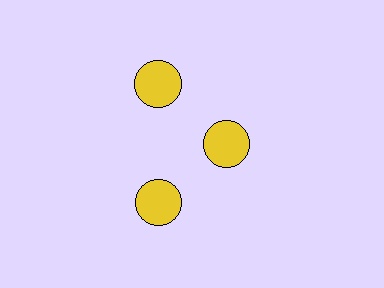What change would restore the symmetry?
The symmetry would be restored by moving it outward, back onto the ring so that all 3 circles sit at equal angles and equal distance from the center.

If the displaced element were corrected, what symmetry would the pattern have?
It would have 3-fold rotational symmetry — the pattern would map onto itself every 120 degrees.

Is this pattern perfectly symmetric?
No. The 3 yellow circles are arranged in a ring, but one element near the 3 o'clock position is pulled inward toward the center, breaking the 3-fold rotational symmetry.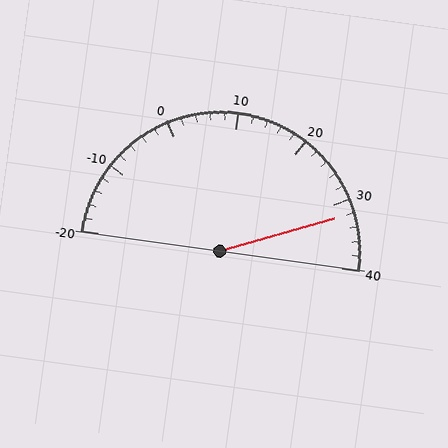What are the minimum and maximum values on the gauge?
The gauge ranges from -20 to 40.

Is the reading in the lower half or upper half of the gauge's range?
The reading is in the upper half of the range (-20 to 40).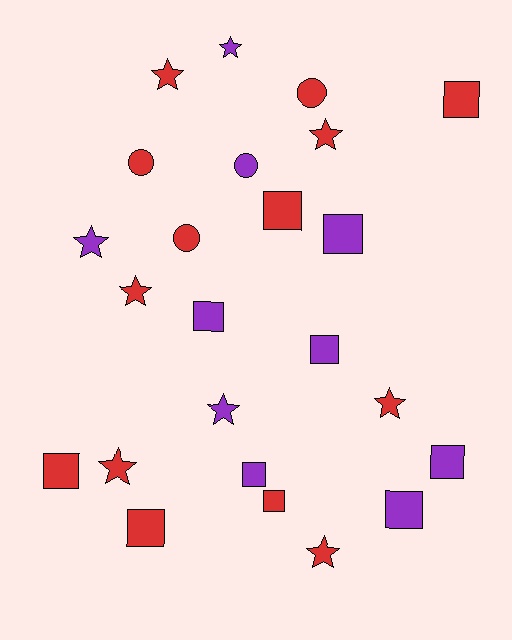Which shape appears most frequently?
Square, with 11 objects.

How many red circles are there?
There are 3 red circles.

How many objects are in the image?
There are 24 objects.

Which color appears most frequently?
Red, with 14 objects.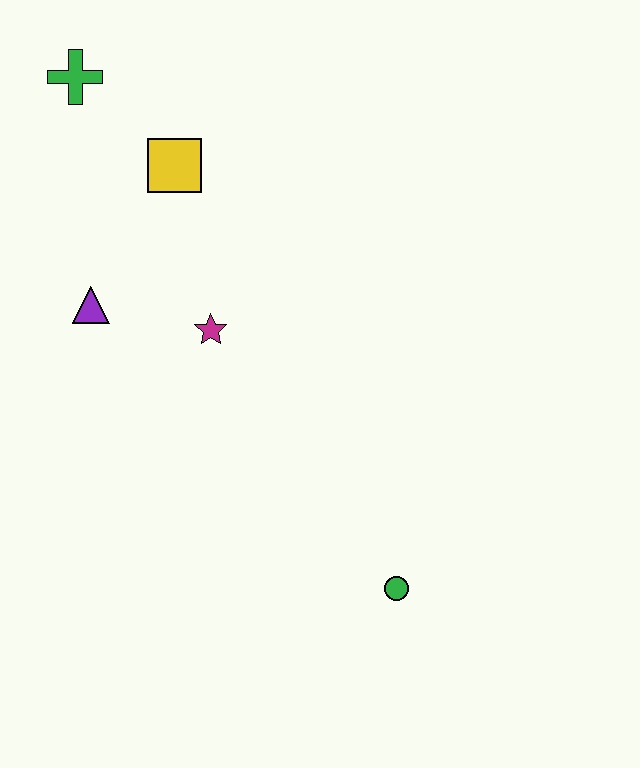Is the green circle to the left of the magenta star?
No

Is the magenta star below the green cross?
Yes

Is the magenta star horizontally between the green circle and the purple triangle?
Yes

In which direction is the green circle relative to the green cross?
The green circle is below the green cross.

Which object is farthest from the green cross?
The green circle is farthest from the green cross.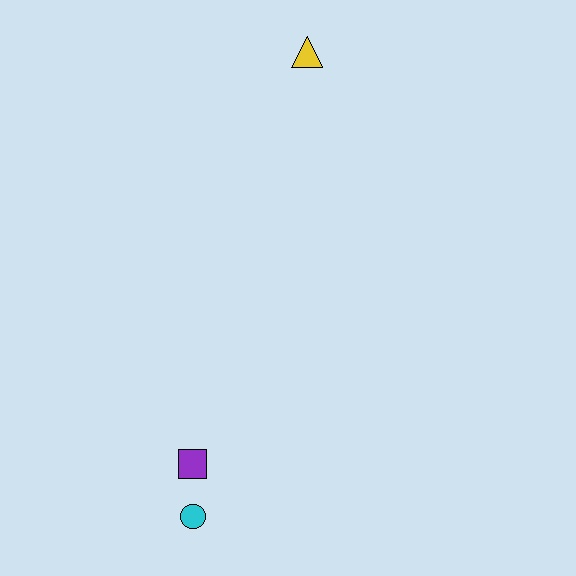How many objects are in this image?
There are 3 objects.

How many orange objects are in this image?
There are no orange objects.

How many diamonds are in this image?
There are no diamonds.